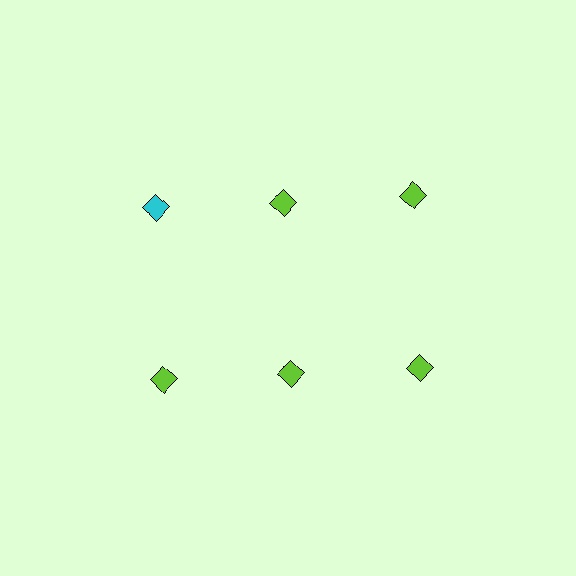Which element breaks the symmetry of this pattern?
The cyan diamond in the top row, leftmost column breaks the symmetry. All other shapes are lime diamonds.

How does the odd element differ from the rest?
It has a different color: cyan instead of lime.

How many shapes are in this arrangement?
There are 6 shapes arranged in a grid pattern.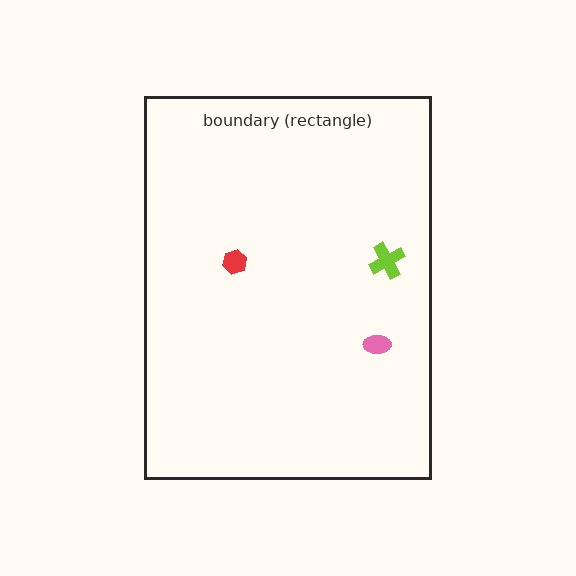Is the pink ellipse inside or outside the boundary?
Inside.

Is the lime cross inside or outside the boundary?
Inside.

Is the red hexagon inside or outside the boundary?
Inside.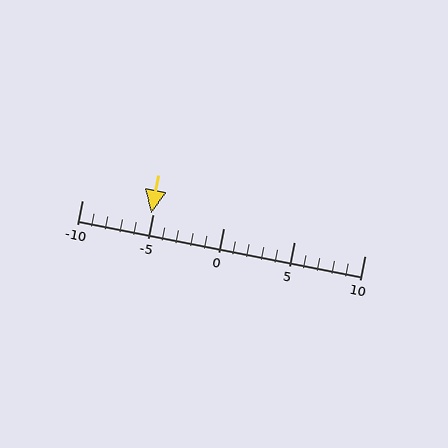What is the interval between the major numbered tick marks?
The major tick marks are spaced 5 units apart.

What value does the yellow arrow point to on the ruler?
The yellow arrow points to approximately -5.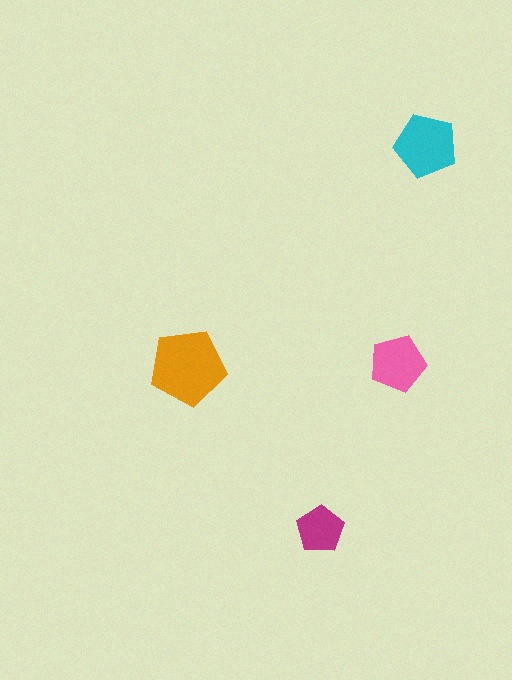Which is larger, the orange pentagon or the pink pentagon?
The orange one.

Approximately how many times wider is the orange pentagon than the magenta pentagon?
About 1.5 times wider.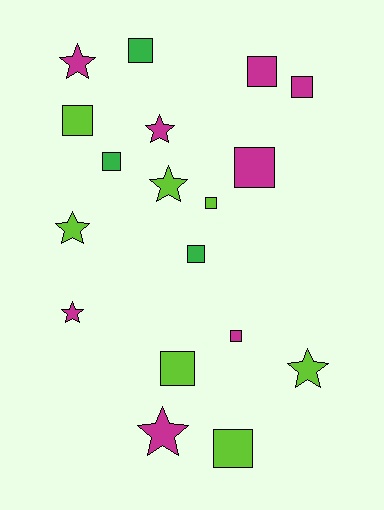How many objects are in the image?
There are 18 objects.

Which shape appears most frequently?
Square, with 11 objects.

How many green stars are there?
There are no green stars.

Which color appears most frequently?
Magenta, with 8 objects.